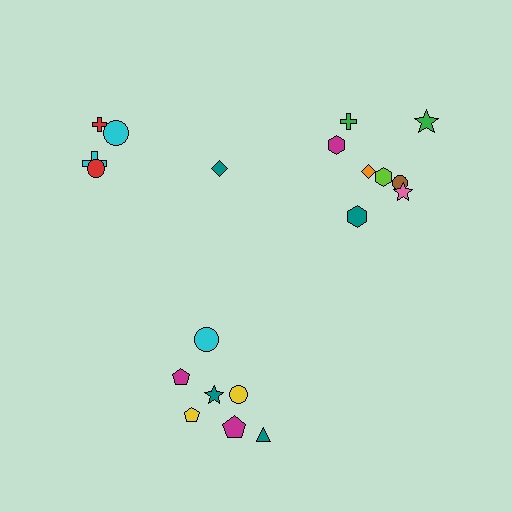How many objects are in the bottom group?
There are 7 objects.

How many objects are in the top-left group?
There are 5 objects.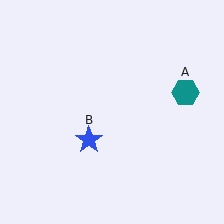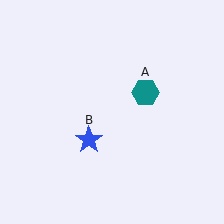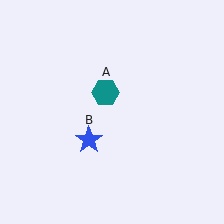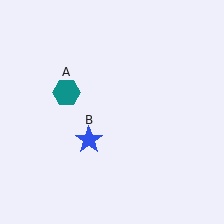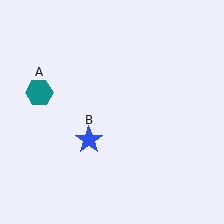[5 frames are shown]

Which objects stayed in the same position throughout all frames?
Blue star (object B) remained stationary.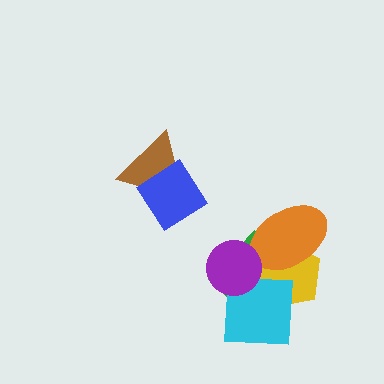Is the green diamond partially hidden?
Yes, it is partially covered by another shape.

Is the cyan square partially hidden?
Yes, it is partially covered by another shape.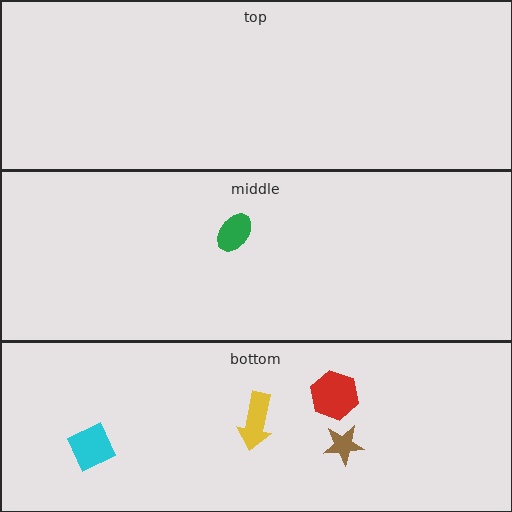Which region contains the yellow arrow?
The bottom region.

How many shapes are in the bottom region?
4.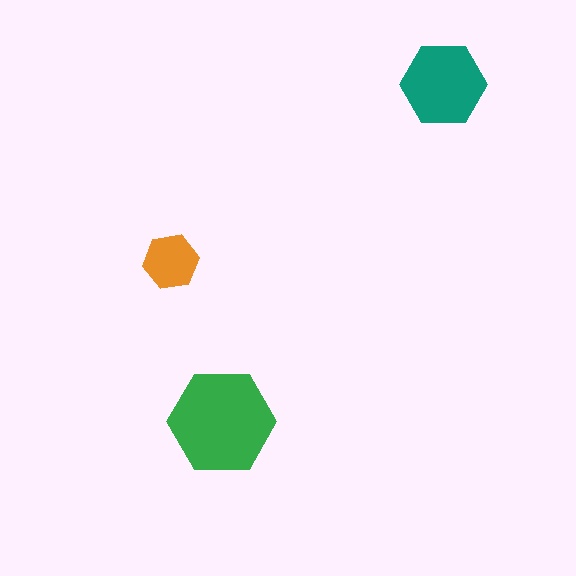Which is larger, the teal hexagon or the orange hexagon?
The teal one.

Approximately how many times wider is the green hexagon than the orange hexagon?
About 2 times wider.